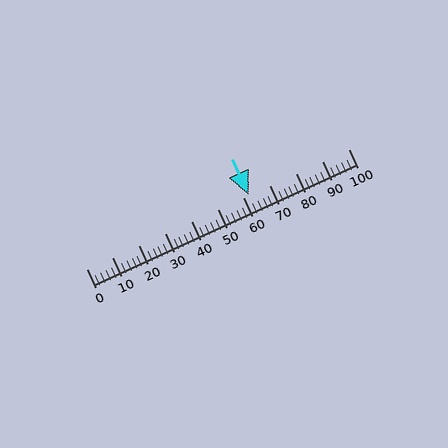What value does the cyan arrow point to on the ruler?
The cyan arrow points to approximately 62.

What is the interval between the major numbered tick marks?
The major tick marks are spaced 10 units apart.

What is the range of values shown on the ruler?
The ruler shows values from 0 to 100.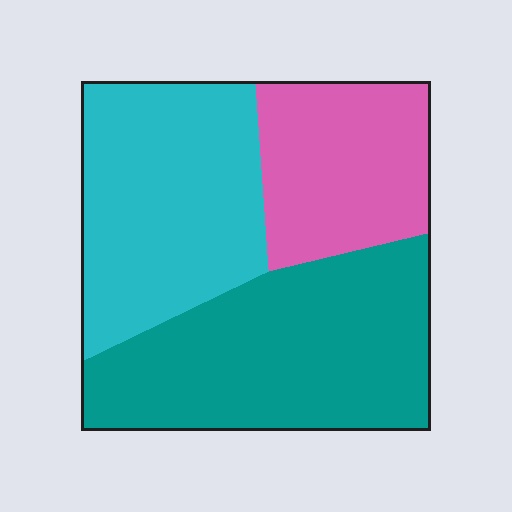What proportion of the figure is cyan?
Cyan covers 35% of the figure.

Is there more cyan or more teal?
Teal.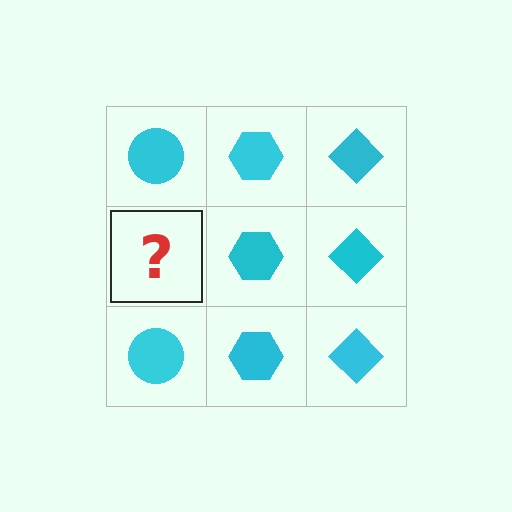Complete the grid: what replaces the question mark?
The question mark should be replaced with a cyan circle.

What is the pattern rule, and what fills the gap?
The rule is that each column has a consistent shape. The gap should be filled with a cyan circle.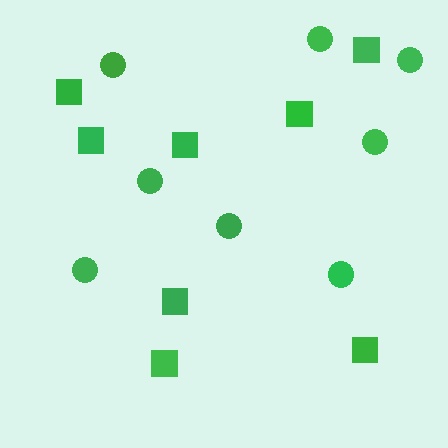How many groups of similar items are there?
There are 2 groups: one group of circles (8) and one group of squares (8).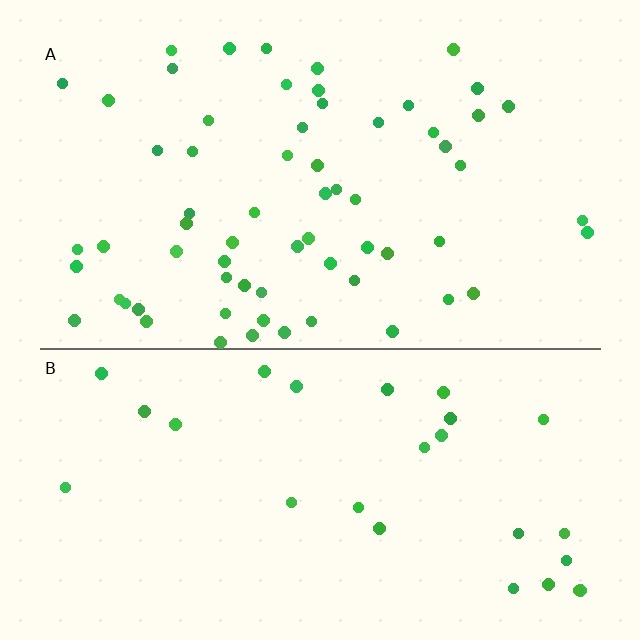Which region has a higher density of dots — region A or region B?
A (the top).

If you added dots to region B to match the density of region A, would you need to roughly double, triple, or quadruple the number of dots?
Approximately double.